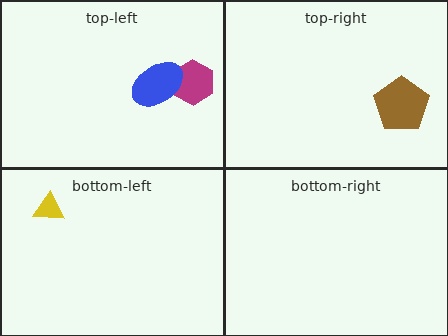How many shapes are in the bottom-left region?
1.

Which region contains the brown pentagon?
The top-right region.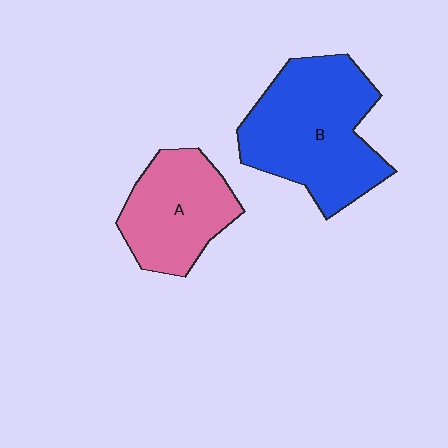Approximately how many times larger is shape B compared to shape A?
Approximately 1.5 times.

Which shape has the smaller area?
Shape A (pink).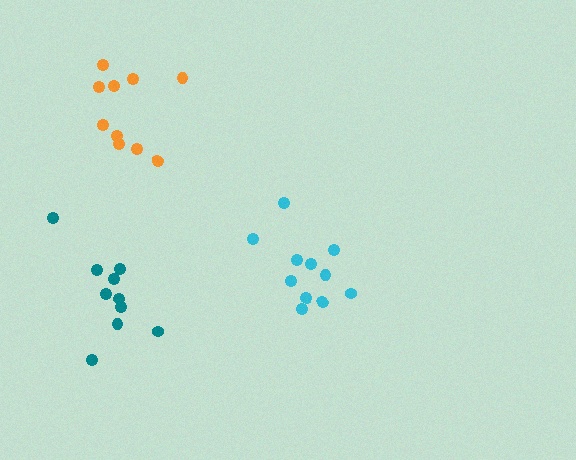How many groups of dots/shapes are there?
There are 3 groups.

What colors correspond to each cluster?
The clusters are colored: cyan, orange, teal.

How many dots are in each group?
Group 1: 11 dots, Group 2: 10 dots, Group 3: 10 dots (31 total).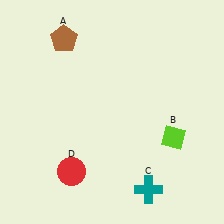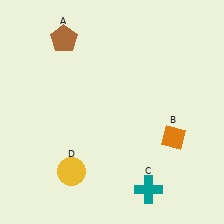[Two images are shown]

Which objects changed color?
B changed from lime to orange. D changed from red to yellow.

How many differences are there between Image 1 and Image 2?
There are 2 differences between the two images.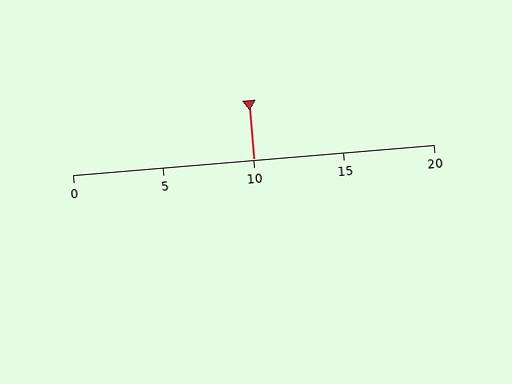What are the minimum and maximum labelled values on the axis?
The axis runs from 0 to 20.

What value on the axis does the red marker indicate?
The marker indicates approximately 10.